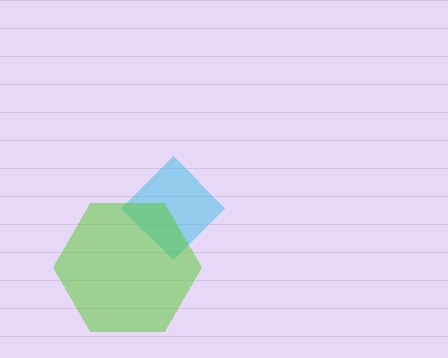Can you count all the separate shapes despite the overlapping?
Yes, there are 2 separate shapes.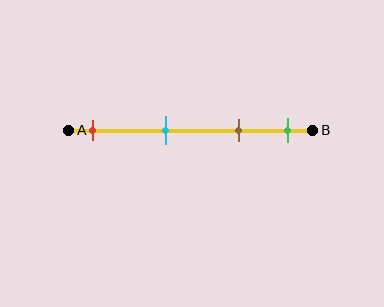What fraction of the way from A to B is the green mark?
The green mark is approximately 90% (0.9) of the way from A to B.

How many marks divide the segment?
There are 4 marks dividing the segment.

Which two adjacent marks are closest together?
The brown and green marks are the closest adjacent pair.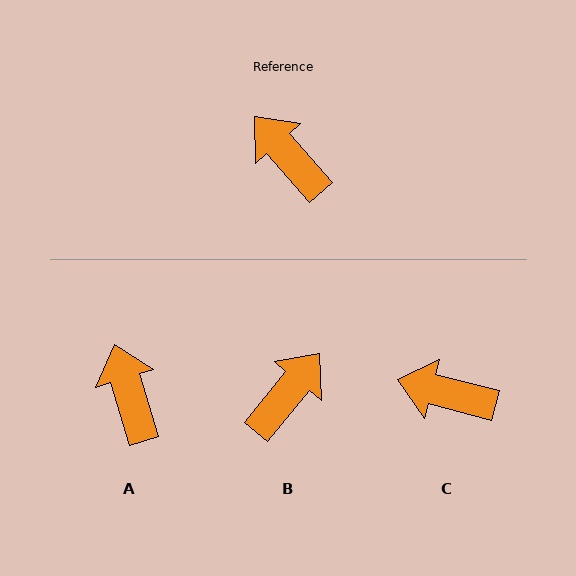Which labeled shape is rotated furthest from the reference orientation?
B, about 81 degrees away.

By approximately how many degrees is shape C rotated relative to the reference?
Approximately 34 degrees counter-clockwise.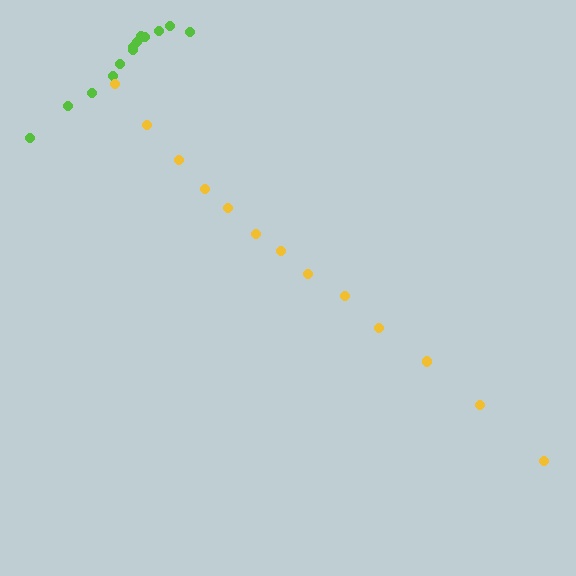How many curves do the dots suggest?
There are 2 distinct paths.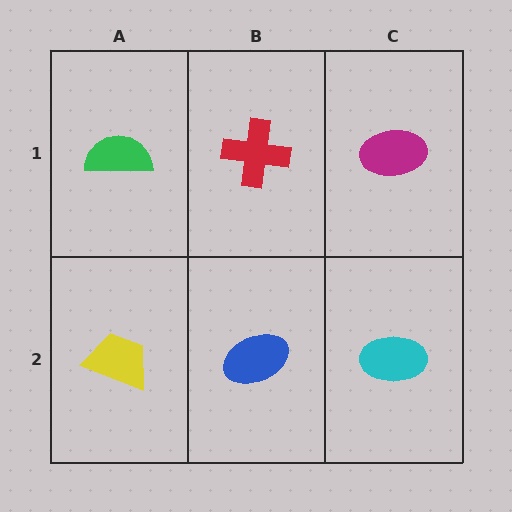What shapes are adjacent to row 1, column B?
A blue ellipse (row 2, column B), a green semicircle (row 1, column A), a magenta ellipse (row 1, column C).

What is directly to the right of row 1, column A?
A red cross.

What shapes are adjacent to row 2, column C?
A magenta ellipse (row 1, column C), a blue ellipse (row 2, column B).